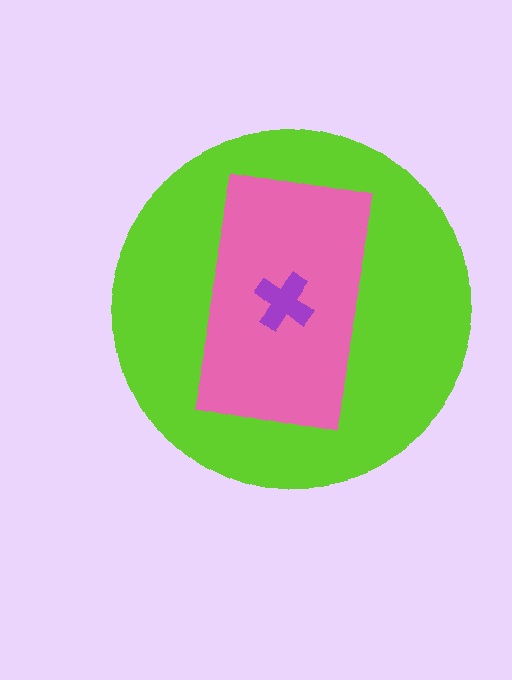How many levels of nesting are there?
3.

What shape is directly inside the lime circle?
The pink rectangle.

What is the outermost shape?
The lime circle.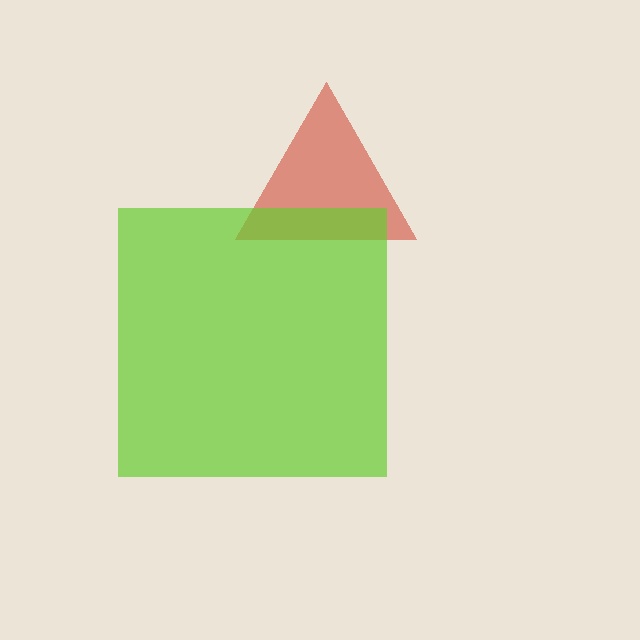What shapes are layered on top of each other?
The layered shapes are: a red triangle, a lime square.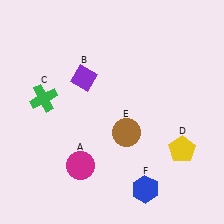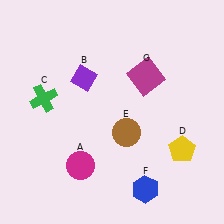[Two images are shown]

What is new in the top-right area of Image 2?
A magenta square (G) was added in the top-right area of Image 2.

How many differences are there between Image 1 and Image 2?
There is 1 difference between the two images.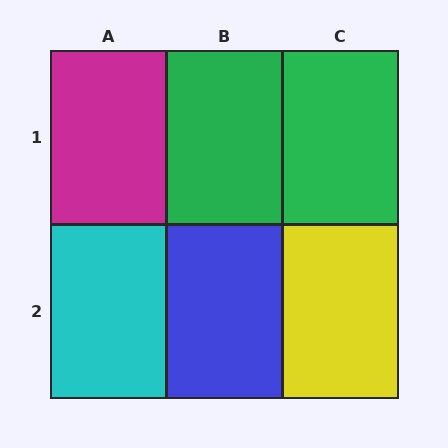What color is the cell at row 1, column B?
Green.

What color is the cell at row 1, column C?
Green.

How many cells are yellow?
1 cell is yellow.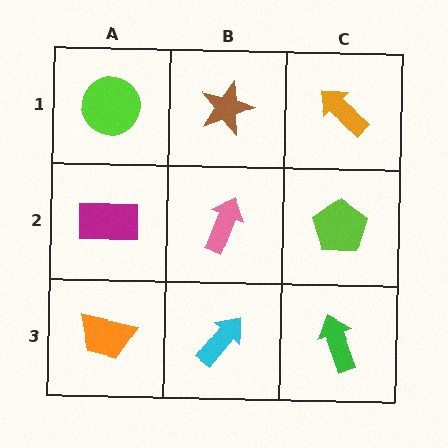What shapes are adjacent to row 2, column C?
An orange arrow (row 1, column C), a green arrow (row 3, column C), a pink arrow (row 2, column B).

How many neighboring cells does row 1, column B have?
3.